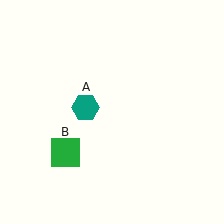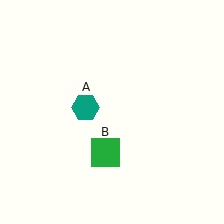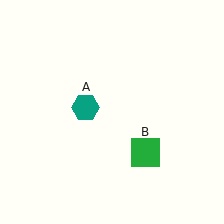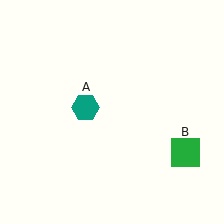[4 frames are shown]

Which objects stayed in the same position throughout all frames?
Teal hexagon (object A) remained stationary.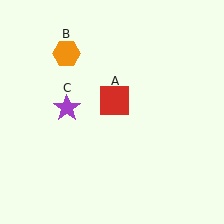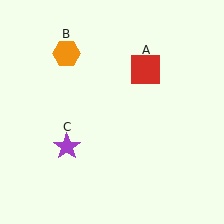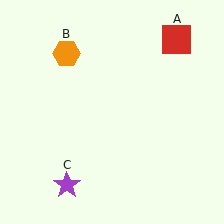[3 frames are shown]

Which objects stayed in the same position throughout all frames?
Orange hexagon (object B) remained stationary.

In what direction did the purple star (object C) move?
The purple star (object C) moved down.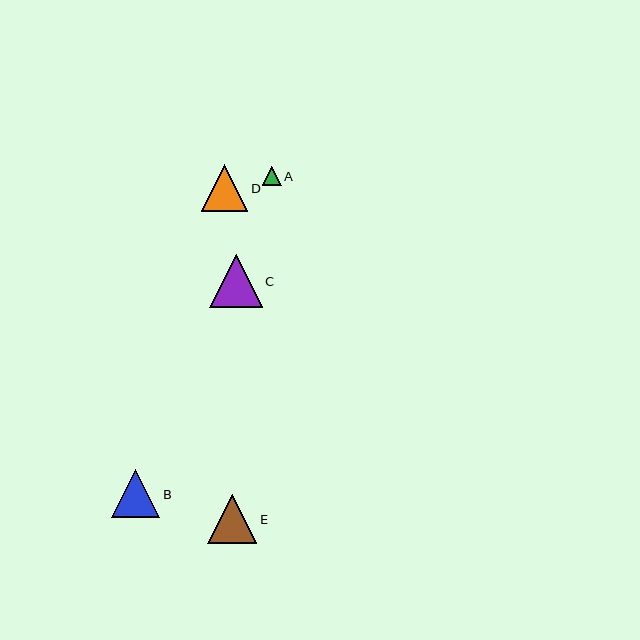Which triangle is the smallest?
Triangle A is the smallest with a size of approximately 19 pixels.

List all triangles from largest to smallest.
From largest to smallest: C, E, B, D, A.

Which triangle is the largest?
Triangle C is the largest with a size of approximately 52 pixels.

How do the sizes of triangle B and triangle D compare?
Triangle B and triangle D are approximately the same size.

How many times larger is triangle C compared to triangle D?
Triangle C is approximately 1.1 times the size of triangle D.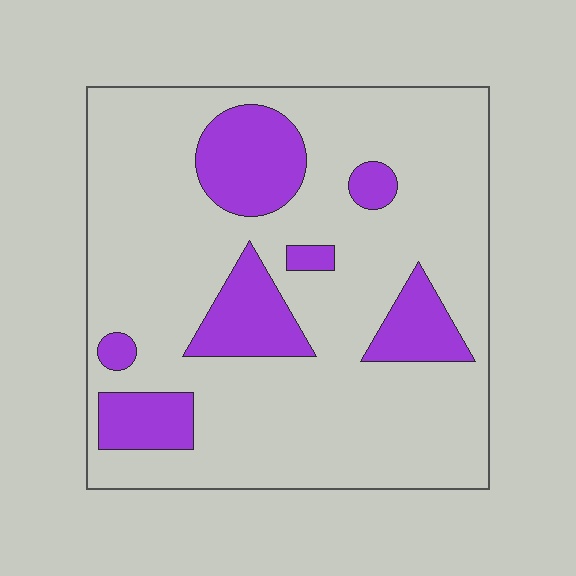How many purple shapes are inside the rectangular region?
7.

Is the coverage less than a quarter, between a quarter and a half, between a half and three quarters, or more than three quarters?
Less than a quarter.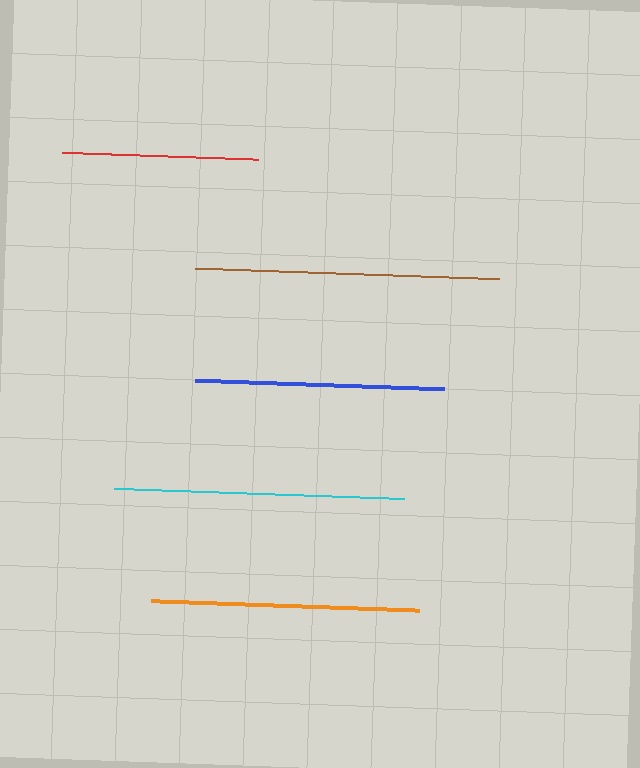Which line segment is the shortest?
The red line is the shortest at approximately 195 pixels.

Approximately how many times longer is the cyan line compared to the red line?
The cyan line is approximately 1.5 times the length of the red line.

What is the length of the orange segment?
The orange segment is approximately 268 pixels long.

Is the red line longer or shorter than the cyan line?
The cyan line is longer than the red line.